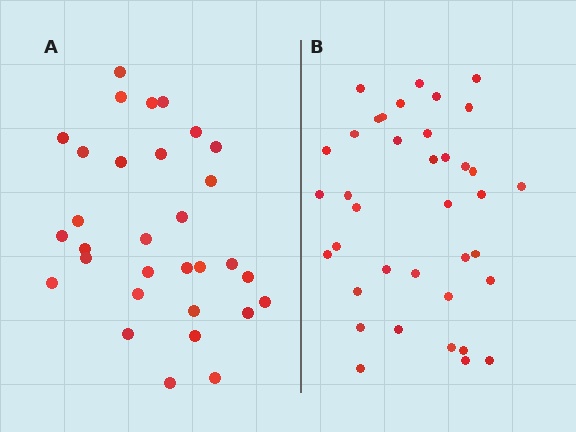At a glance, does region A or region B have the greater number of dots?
Region B (the right region) has more dots.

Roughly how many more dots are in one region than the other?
Region B has roughly 8 or so more dots than region A.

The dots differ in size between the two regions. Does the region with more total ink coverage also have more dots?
No. Region A has more total ink coverage because its dots are larger, but region B actually contains more individual dots. Total area can be misleading — the number of items is what matters here.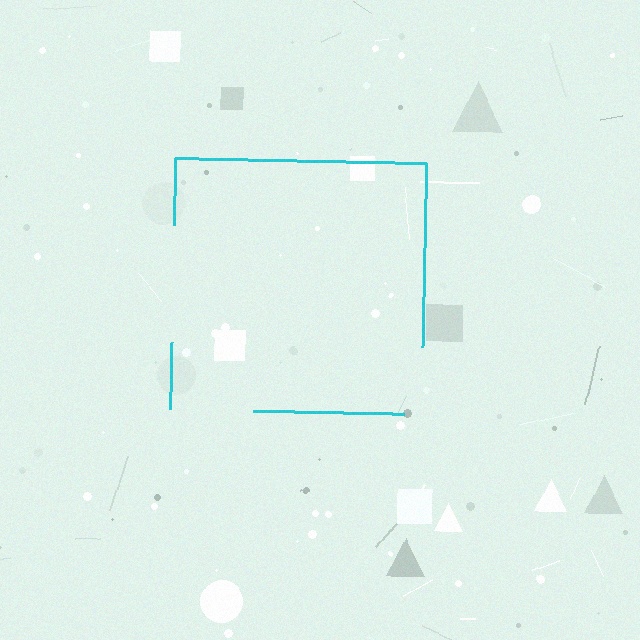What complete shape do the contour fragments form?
The contour fragments form a square.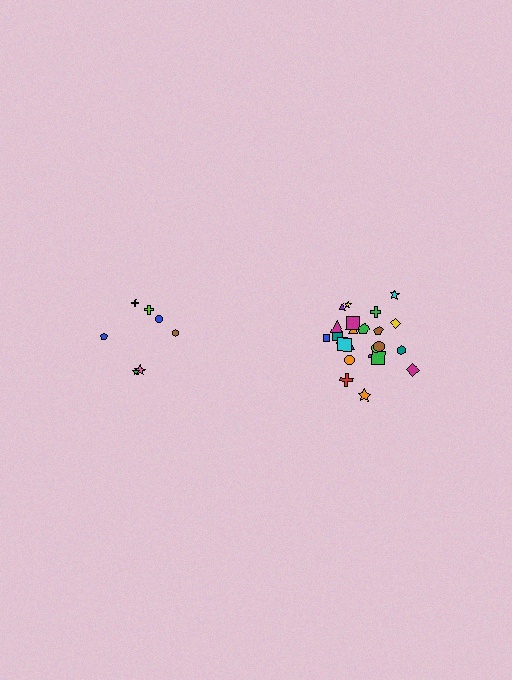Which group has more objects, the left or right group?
The right group.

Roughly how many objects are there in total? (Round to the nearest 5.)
Roughly 30 objects in total.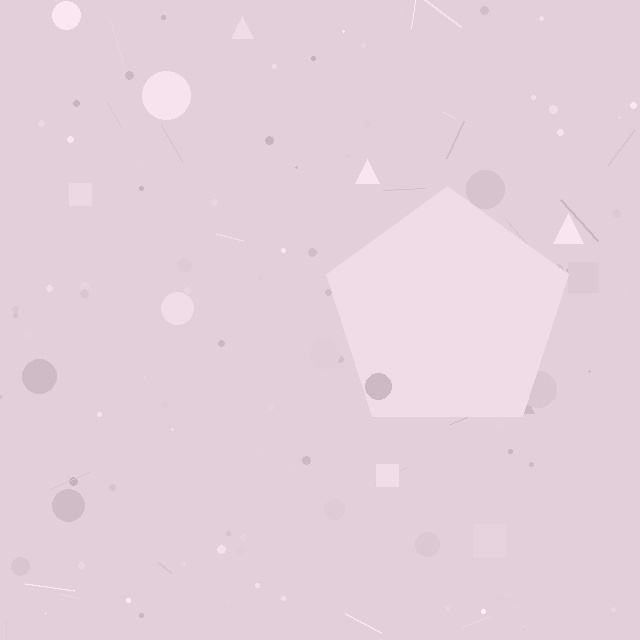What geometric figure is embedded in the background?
A pentagon is embedded in the background.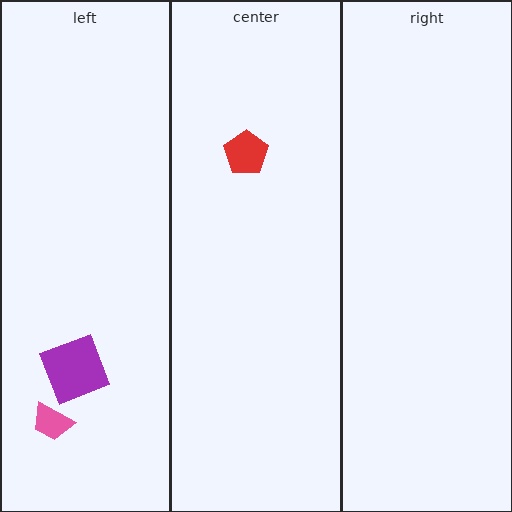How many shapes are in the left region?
2.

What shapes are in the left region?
The pink trapezoid, the purple square.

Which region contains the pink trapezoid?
The left region.